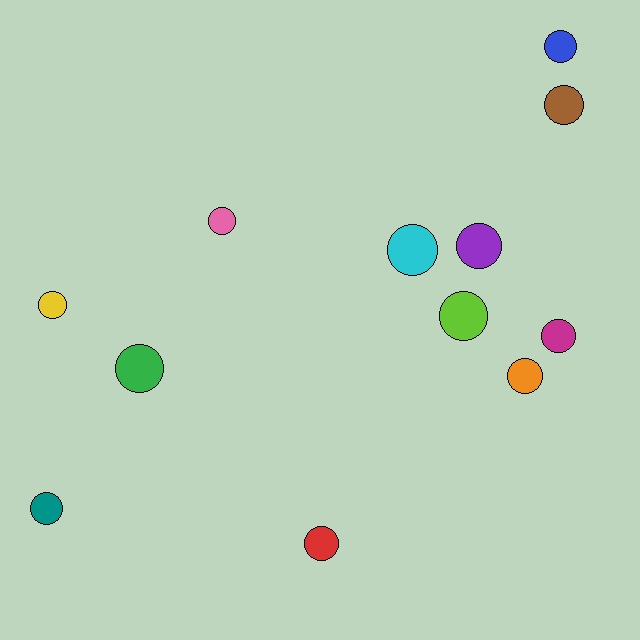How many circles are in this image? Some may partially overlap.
There are 12 circles.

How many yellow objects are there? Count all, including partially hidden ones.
There is 1 yellow object.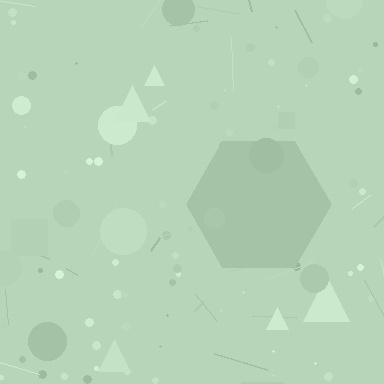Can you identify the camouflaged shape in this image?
The camouflaged shape is a hexagon.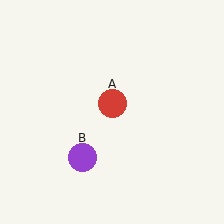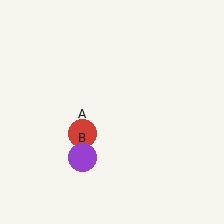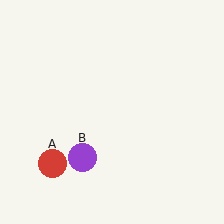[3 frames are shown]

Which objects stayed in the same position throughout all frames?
Purple circle (object B) remained stationary.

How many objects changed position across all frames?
1 object changed position: red circle (object A).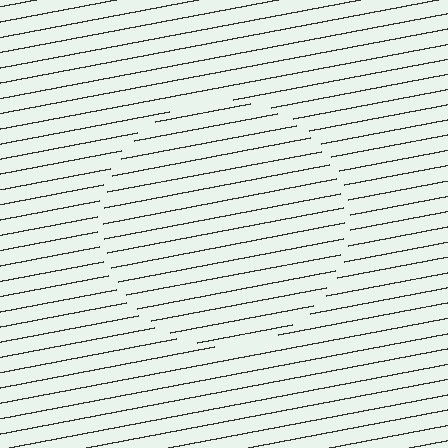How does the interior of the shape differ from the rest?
The interior of the shape contains the same grating, shifted by half a period — the contour is defined by the phase discontinuity where line-ends from the inner and outer gratings abut.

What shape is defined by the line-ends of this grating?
An illusory circle. The interior of the shape contains the same grating, shifted by half a period — the contour is defined by the phase discontinuity where line-ends from the inner and outer gratings abut.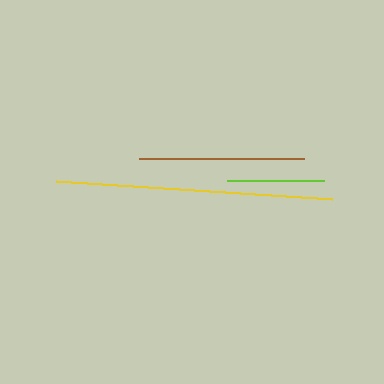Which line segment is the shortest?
The lime line is the shortest at approximately 97 pixels.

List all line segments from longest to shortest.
From longest to shortest: yellow, brown, lime.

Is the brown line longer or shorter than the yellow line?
The yellow line is longer than the brown line.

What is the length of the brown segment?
The brown segment is approximately 165 pixels long.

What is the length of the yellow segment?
The yellow segment is approximately 277 pixels long.